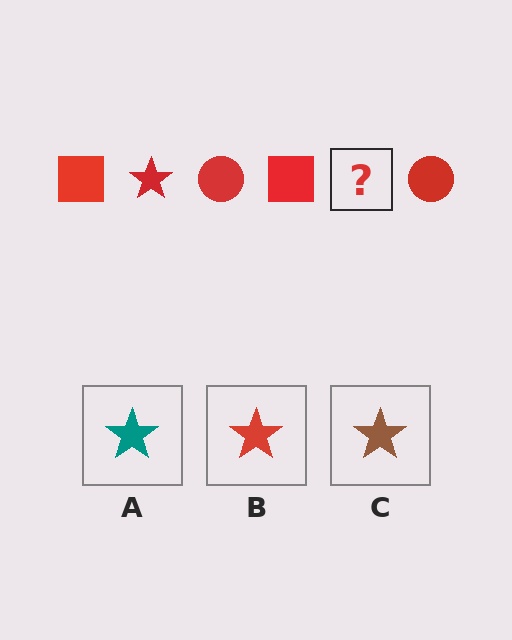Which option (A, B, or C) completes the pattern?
B.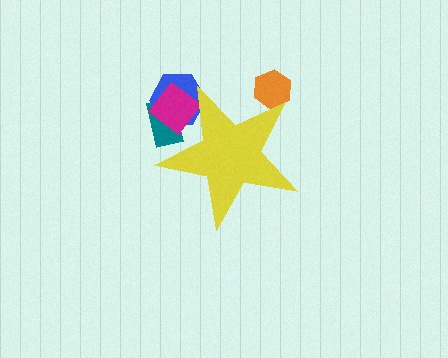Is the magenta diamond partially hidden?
Yes, the magenta diamond is partially hidden behind the yellow star.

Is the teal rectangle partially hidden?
Yes, the teal rectangle is partially hidden behind the yellow star.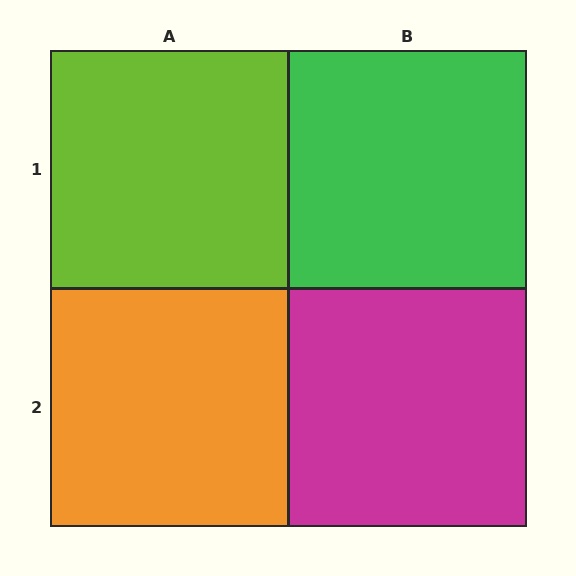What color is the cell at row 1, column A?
Lime.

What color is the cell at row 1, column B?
Green.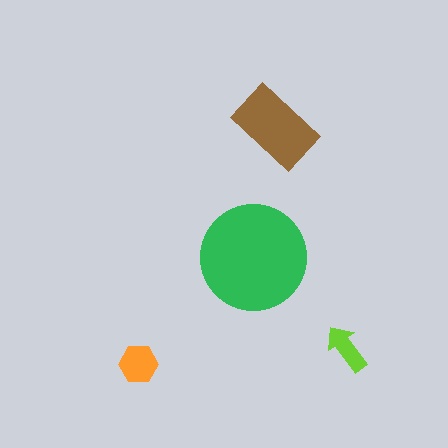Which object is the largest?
The green circle.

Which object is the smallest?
The lime arrow.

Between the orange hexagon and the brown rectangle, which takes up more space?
The brown rectangle.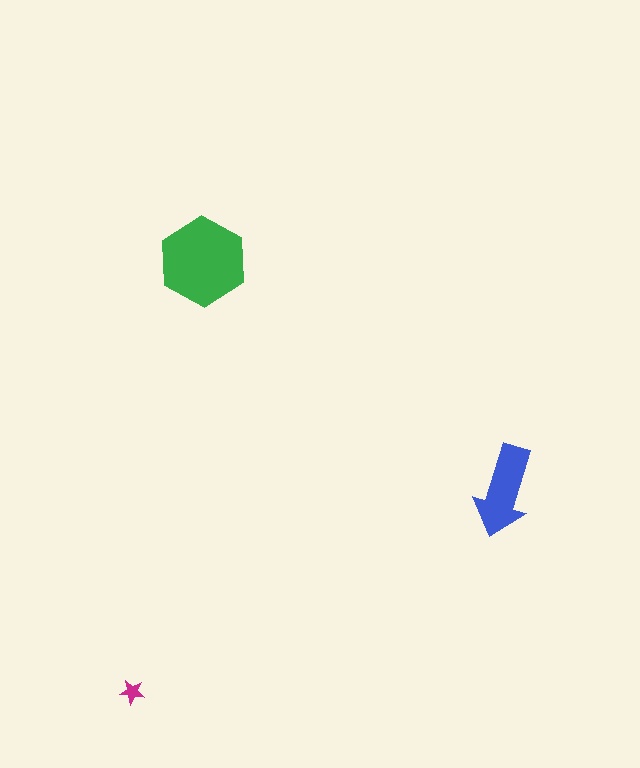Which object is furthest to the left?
The magenta star is leftmost.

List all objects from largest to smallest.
The green hexagon, the blue arrow, the magenta star.